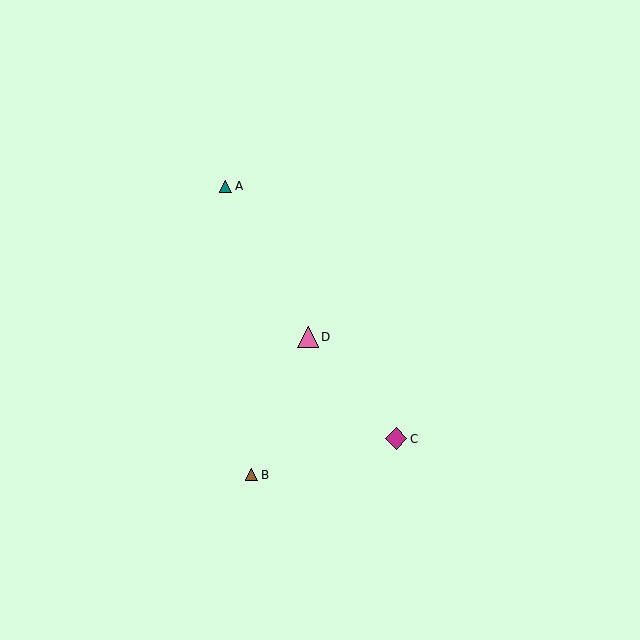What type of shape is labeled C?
Shape C is a magenta diamond.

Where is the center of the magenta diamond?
The center of the magenta diamond is at (396, 439).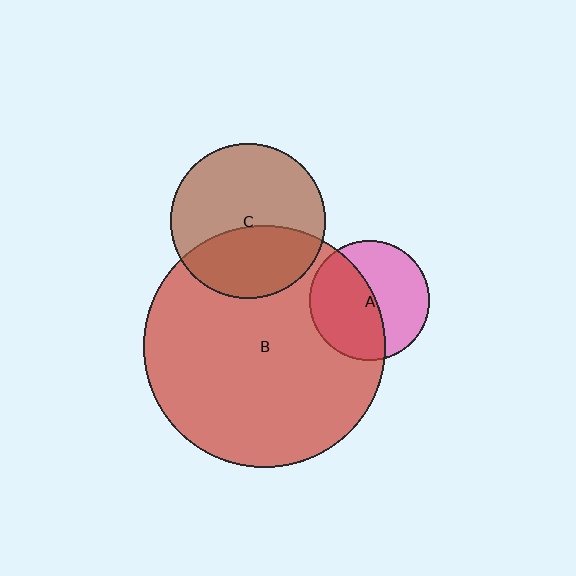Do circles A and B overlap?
Yes.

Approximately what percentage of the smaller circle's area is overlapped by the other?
Approximately 50%.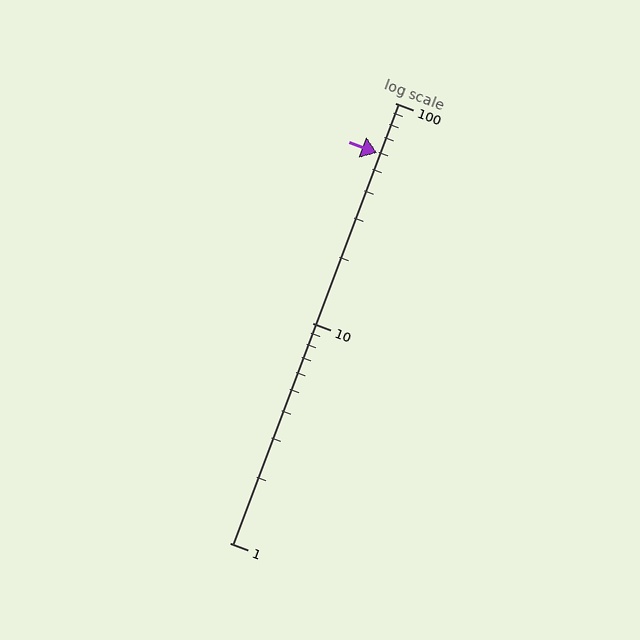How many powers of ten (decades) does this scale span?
The scale spans 2 decades, from 1 to 100.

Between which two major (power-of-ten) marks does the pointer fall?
The pointer is between 10 and 100.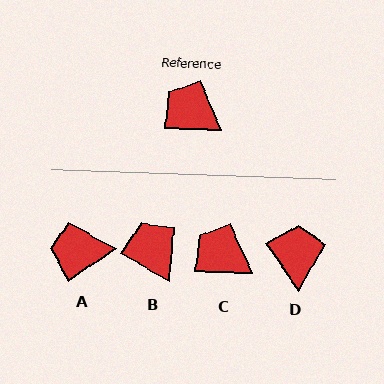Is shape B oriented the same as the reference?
No, it is off by about 28 degrees.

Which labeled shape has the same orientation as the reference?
C.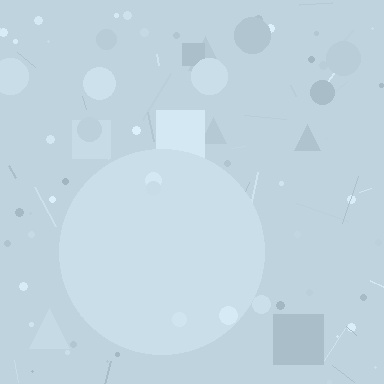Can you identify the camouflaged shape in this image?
The camouflaged shape is a circle.